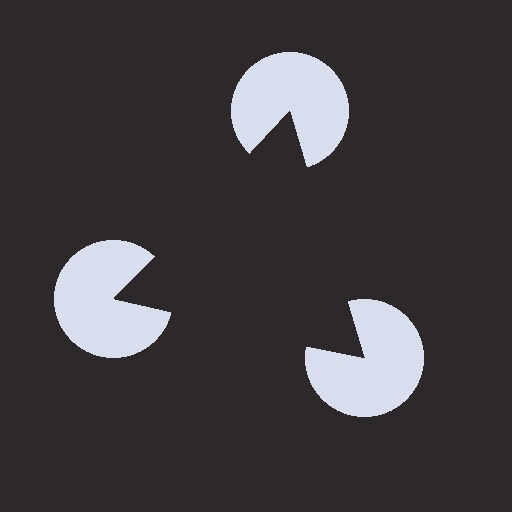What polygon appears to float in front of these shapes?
An illusory triangle — its edges are inferred from the aligned wedge cuts in the pac-man discs, not physically drawn.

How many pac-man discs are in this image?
There are 3 — one at each vertex of the illusory triangle.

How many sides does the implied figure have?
3 sides.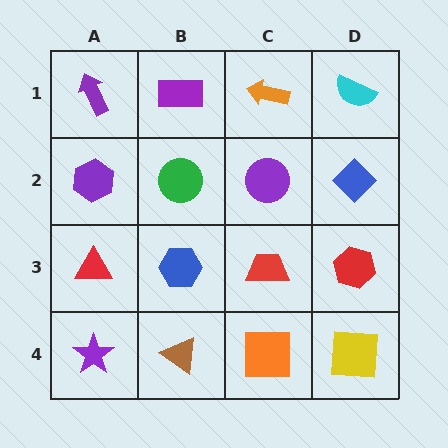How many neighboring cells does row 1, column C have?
3.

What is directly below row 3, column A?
A purple star.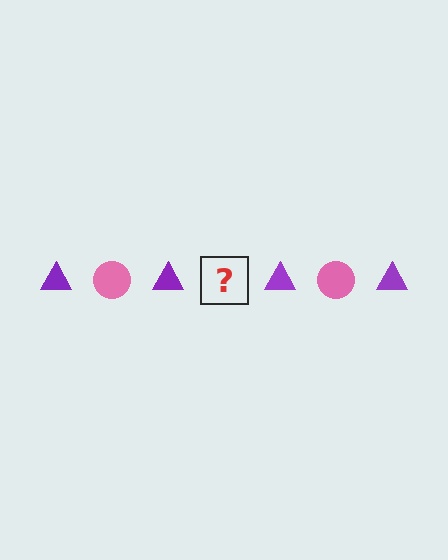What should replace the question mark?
The question mark should be replaced with a pink circle.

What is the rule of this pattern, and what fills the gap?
The rule is that the pattern alternates between purple triangle and pink circle. The gap should be filled with a pink circle.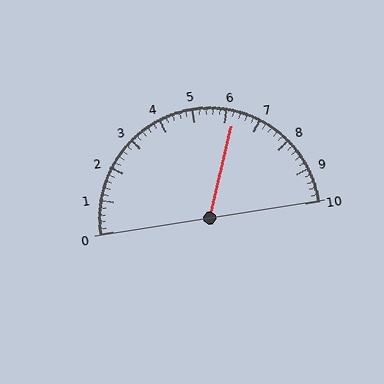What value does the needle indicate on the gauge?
The needle indicates approximately 6.2.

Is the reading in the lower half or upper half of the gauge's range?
The reading is in the upper half of the range (0 to 10).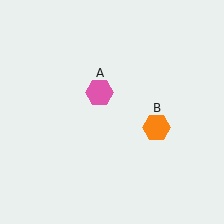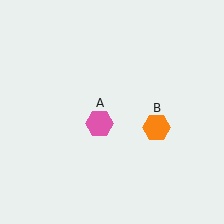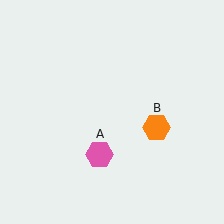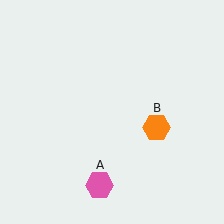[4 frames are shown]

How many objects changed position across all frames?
1 object changed position: pink hexagon (object A).